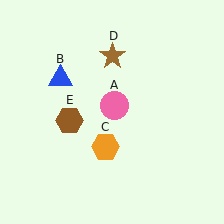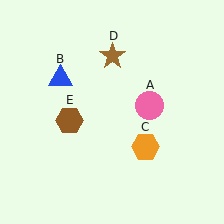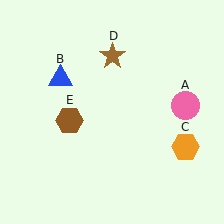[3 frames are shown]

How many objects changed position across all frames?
2 objects changed position: pink circle (object A), orange hexagon (object C).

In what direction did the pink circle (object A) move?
The pink circle (object A) moved right.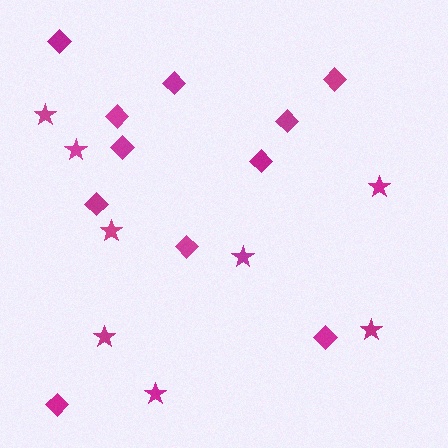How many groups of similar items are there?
There are 2 groups: one group of stars (8) and one group of diamonds (11).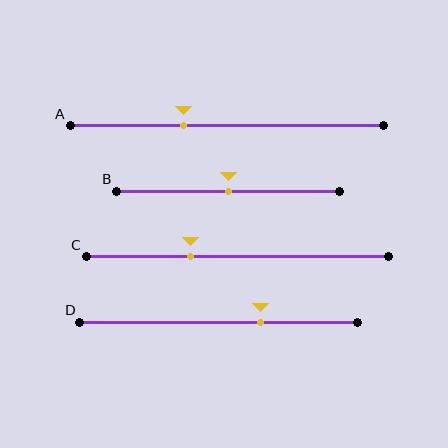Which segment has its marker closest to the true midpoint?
Segment B has its marker closest to the true midpoint.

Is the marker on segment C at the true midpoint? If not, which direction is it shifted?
No, the marker on segment C is shifted to the left by about 16% of the segment length.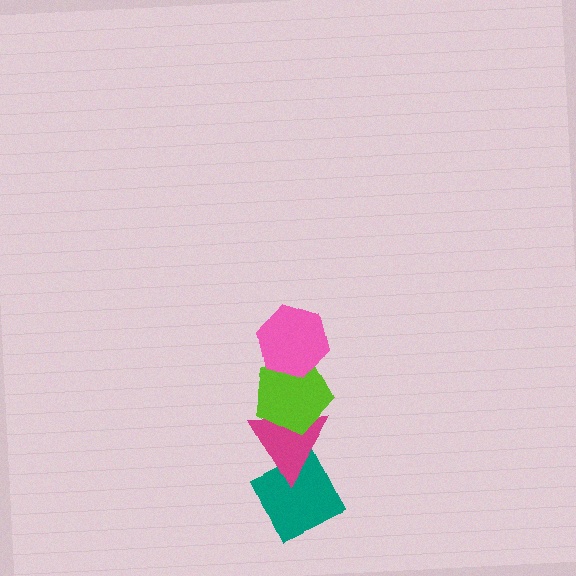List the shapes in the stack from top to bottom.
From top to bottom: the pink hexagon, the lime pentagon, the magenta triangle, the teal diamond.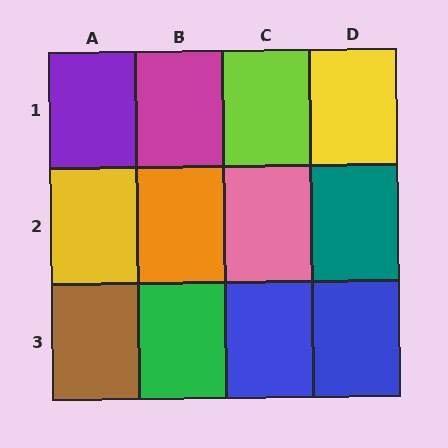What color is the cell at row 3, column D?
Blue.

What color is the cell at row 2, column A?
Yellow.